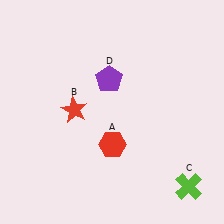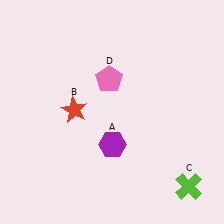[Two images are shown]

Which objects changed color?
A changed from red to purple. D changed from purple to pink.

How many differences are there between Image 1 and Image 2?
There are 2 differences between the two images.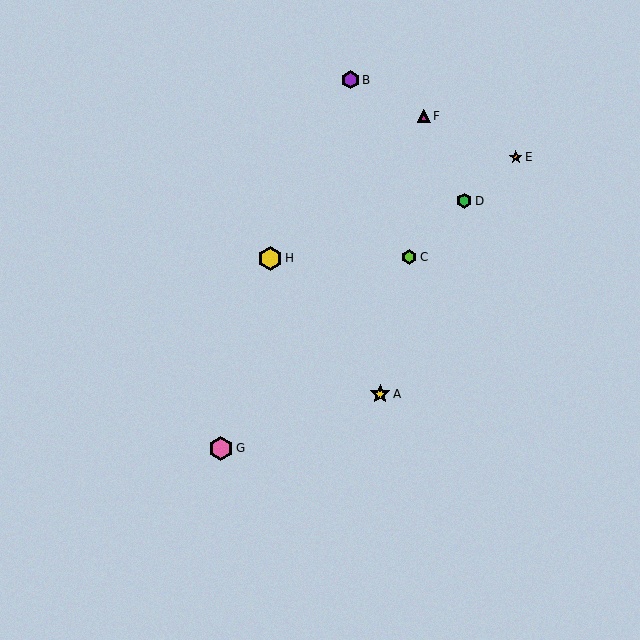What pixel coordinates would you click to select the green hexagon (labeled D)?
Click at (464, 201) to select the green hexagon D.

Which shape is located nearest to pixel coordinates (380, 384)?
The yellow star (labeled A) at (380, 394) is nearest to that location.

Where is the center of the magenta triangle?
The center of the magenta triangle is at (424, 116).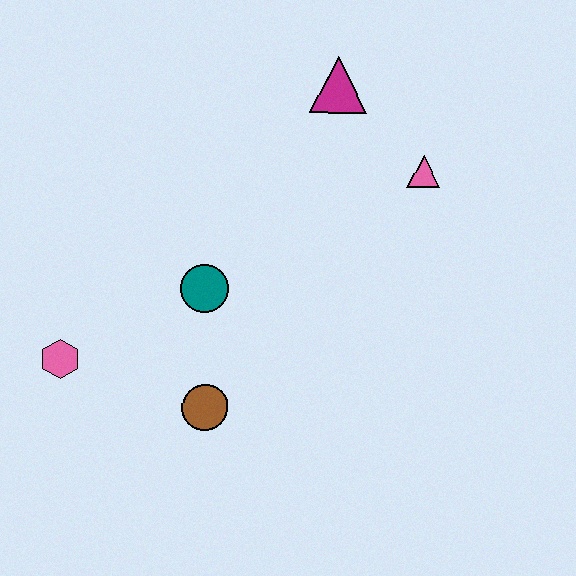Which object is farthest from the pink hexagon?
The pink triangle is farthest from the pink hexagon.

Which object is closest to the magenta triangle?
The pink triangle is closest to the magenta triangle.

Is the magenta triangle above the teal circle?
Yes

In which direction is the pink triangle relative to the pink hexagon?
The pink triangle is to the right of the pink hexagon.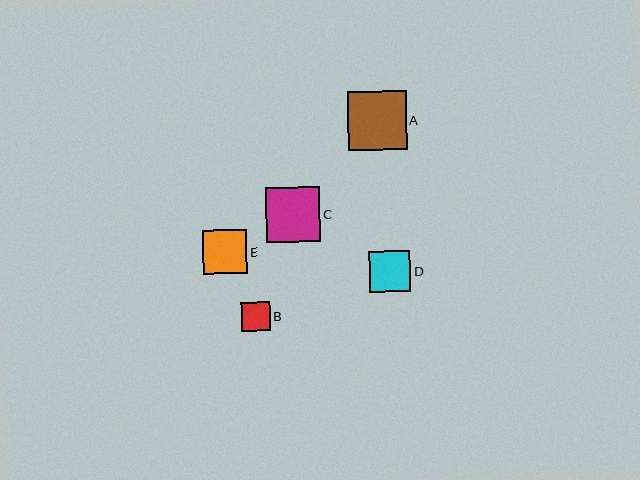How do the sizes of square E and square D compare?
Square E and square D are approximately the same size.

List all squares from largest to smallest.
From largest to smallest: A, C, E, D, B.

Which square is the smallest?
Square B is the smallest with a size of approximately 29 pixels.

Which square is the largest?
Square A is the largest with a size of approximately 59 pixels.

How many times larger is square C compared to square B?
Square C is approximately 1.8 times the size of square B.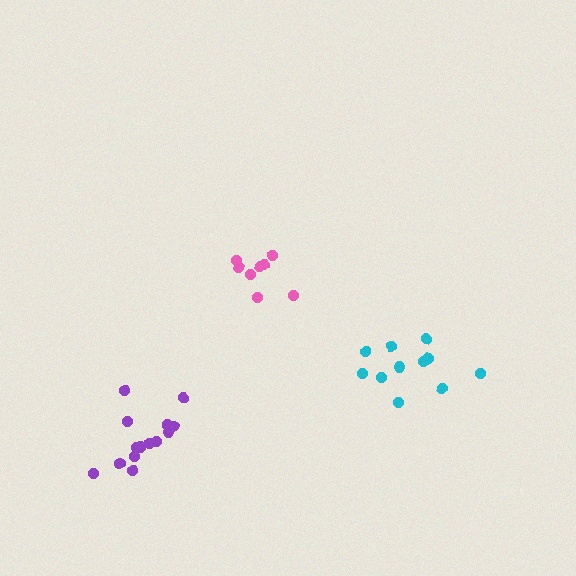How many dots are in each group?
Group 1: 11 dots, Group 2: 8 dots, Group 3: 14 dots (33 total).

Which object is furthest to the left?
The purple cluster is leftmost.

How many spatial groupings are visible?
There are 3 spatial groupings.